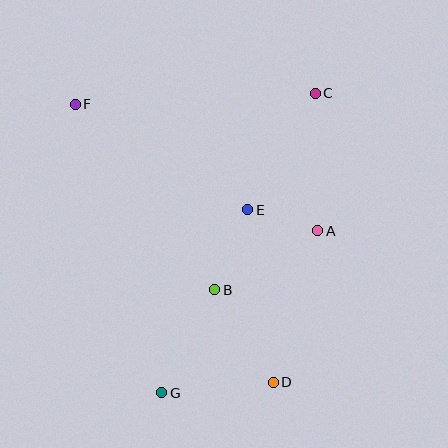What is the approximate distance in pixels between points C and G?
The distance between C and G is approximately 336 pixels.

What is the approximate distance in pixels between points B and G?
The distance between B and G is approximately 115 pixels.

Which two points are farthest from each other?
Points D and F are farthest from each other.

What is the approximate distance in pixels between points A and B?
The distance between A and B is approximately 119 pixels.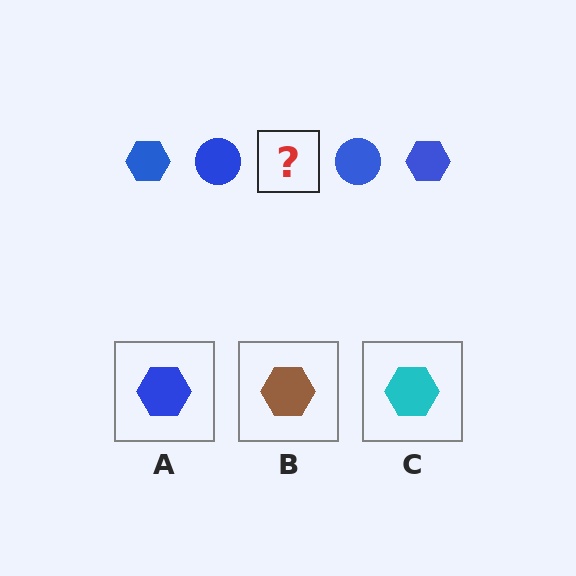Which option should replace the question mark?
Option A.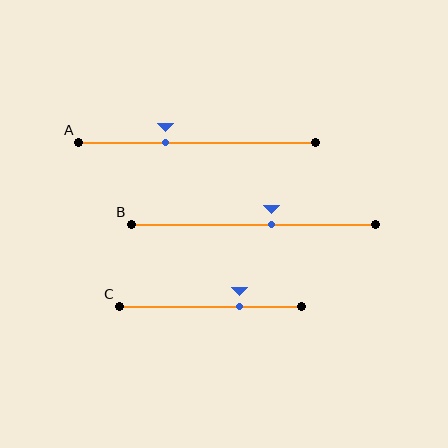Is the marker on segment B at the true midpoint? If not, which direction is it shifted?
No, the marker on segment B is shifted to the right by about 8% of the segment length.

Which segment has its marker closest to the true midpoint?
Segment B has its marker closest to the true midpoint.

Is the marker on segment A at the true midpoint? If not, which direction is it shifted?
No, the marker on segment A is shifted to the left by about 13% of the segment length.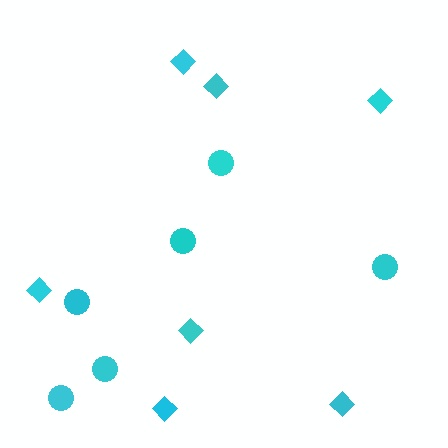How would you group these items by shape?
There are 2 groups: one group of circles (6) and one group of diamonds (7).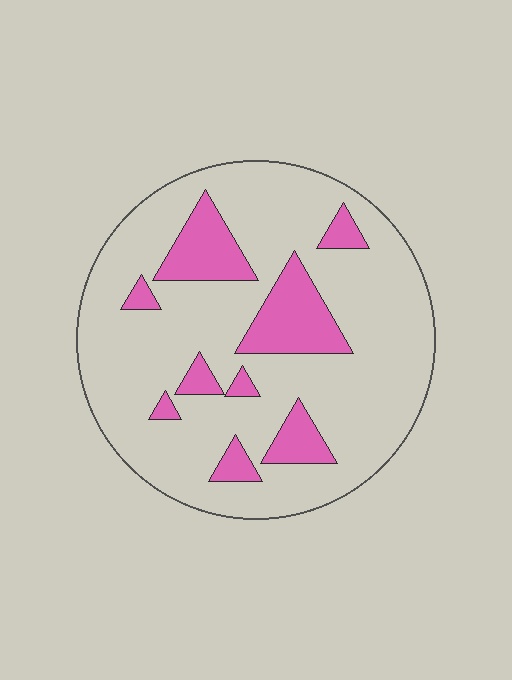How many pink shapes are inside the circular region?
9.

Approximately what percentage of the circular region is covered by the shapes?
Approximately 20%.